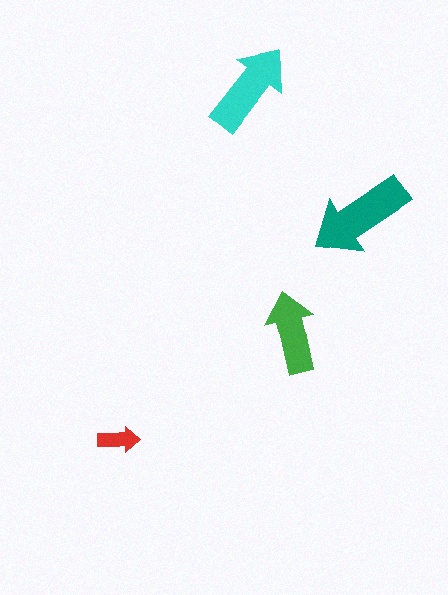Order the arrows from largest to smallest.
the teal one, the cyan one, the green one, the red one.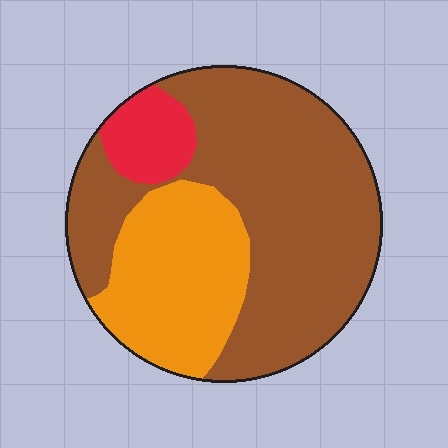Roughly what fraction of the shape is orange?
Orange covers around 30% of the shape.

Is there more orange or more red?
Orange.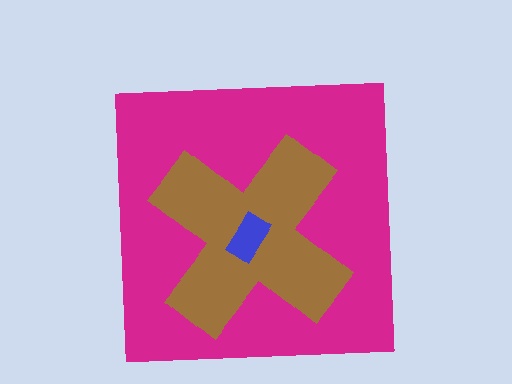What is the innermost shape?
The blue rectangle.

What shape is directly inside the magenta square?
The brown cross.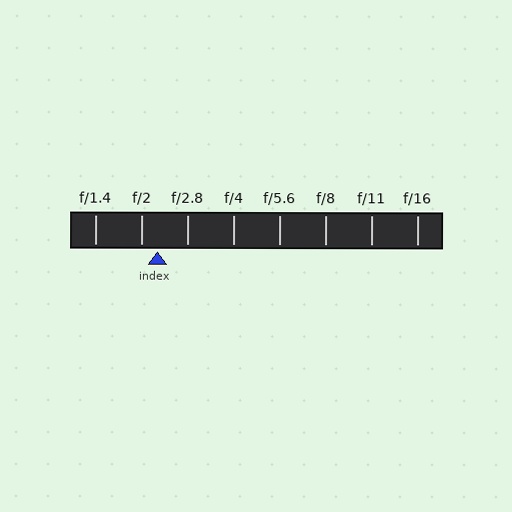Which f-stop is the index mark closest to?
The index mark is closest to f/2.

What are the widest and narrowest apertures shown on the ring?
The widest aperture shown is f/1.4 and the narrowest is f/16.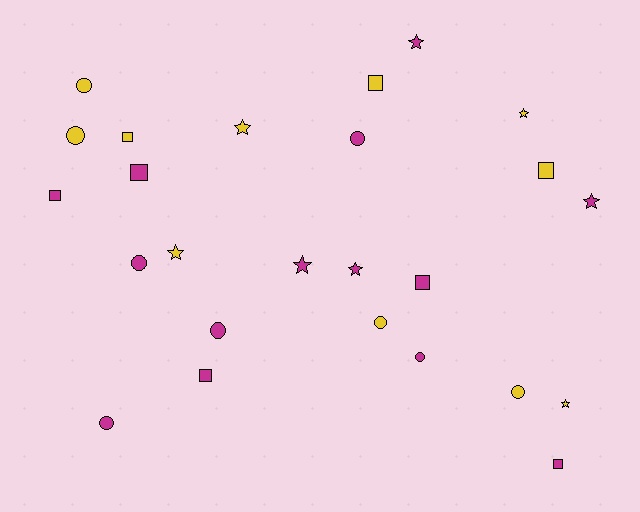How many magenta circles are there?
There are 5 magenta circles.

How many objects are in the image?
There are 25 objects.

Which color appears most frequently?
Magenta, with 14 objects.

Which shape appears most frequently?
Circle, with 9 objects.